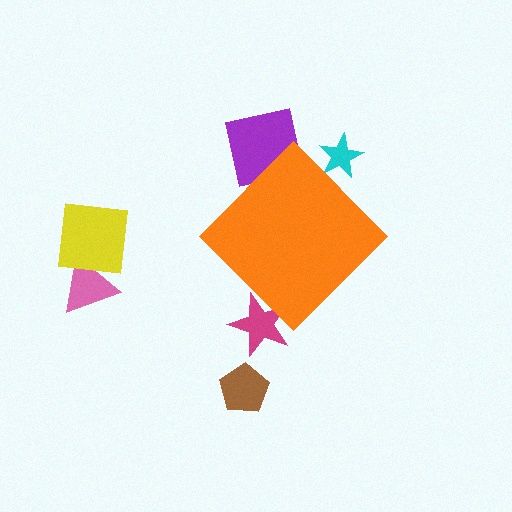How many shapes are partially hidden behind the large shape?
3 shapes are partially hidden.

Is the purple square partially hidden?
Yes, the purple square is partially hidden behind the orange diamond.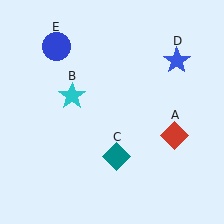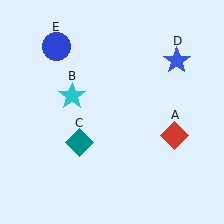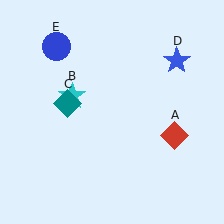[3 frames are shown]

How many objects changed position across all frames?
1 object changed position: teal diamond (object C).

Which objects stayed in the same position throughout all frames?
Red diamond (object A) and cyan star (object B) and blue star (object D) and blue circle (object E) remained stationary.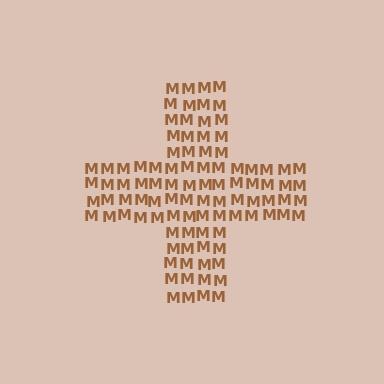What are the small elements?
The small elements are letter M's.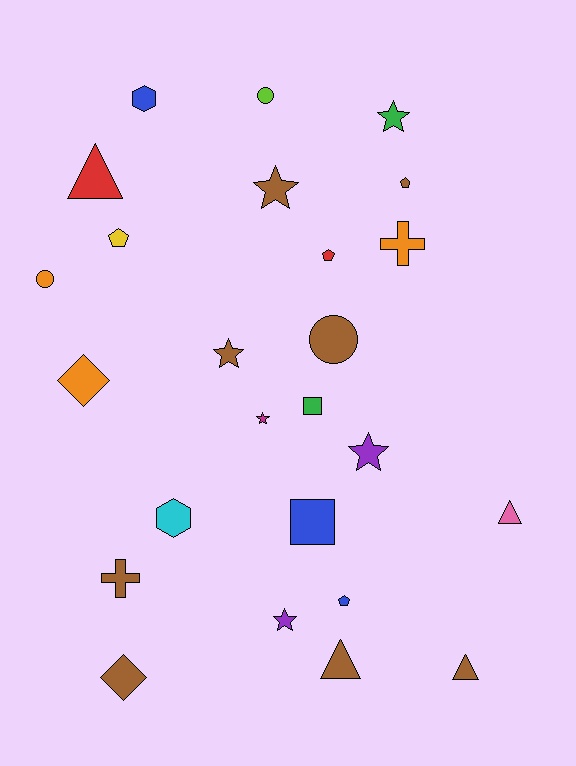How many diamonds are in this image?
There are 2 diamonds.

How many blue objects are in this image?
There are 3 blue objects.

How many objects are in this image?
There are 25 objects.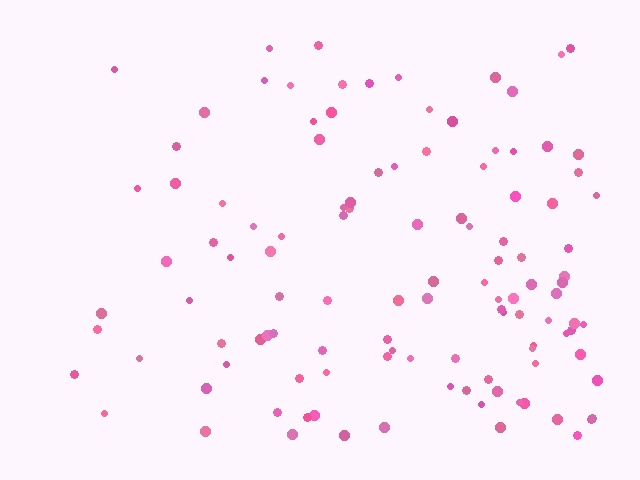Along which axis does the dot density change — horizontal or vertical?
Horizontal.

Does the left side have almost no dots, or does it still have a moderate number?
Still a moderate number, just noticeably fewer than the right.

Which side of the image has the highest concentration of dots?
The right.